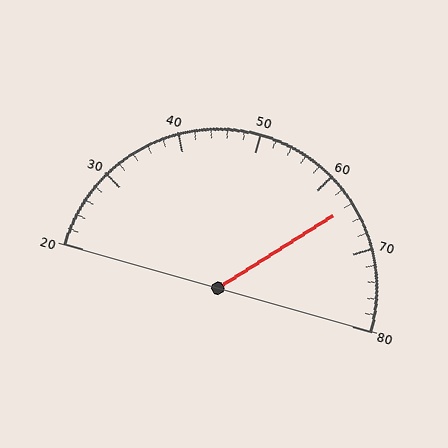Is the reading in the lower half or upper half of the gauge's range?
The reading is in the upper half of the range (20 to 80).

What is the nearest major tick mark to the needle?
The nearest major tick mark is 60.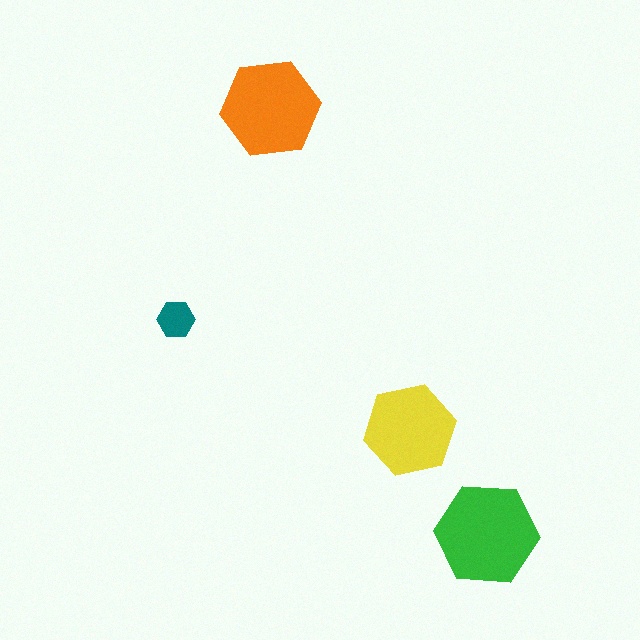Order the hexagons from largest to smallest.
the green one, the orange one, the yellow one, the teal one.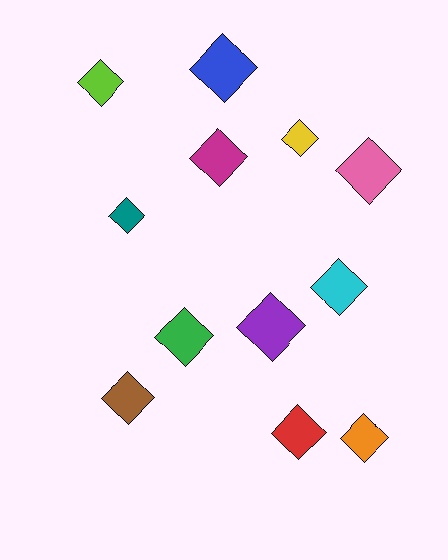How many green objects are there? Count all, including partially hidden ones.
There is 1 green object.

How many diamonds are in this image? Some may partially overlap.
There are 12 diamonds.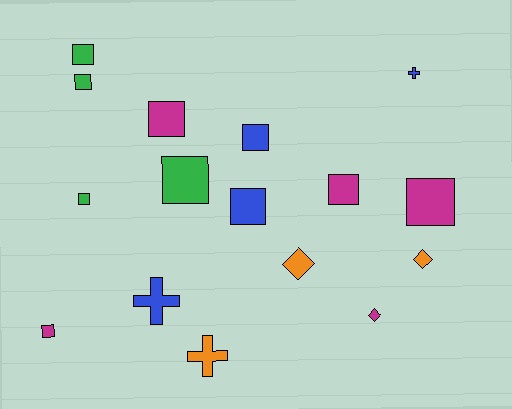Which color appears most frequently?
Magenta, with 5 objects.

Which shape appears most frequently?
Square, with 10 objects.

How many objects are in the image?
There are 16 objects.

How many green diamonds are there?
There are no green diamonds.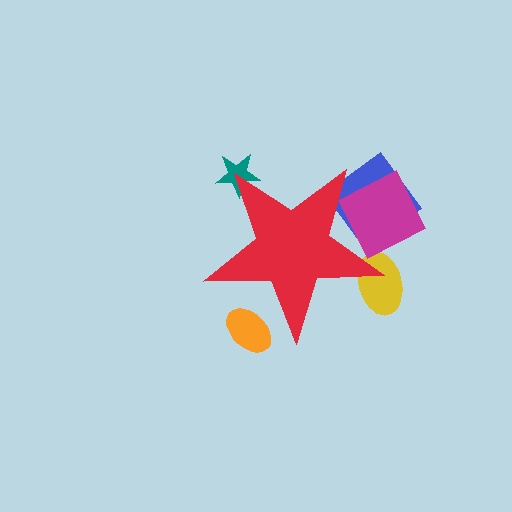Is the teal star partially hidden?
Yes, the teal star is partially hidden behind the red star.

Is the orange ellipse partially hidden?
Yes, the orange ellipse is partially hidden behind the red star.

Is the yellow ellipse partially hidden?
Yes, the yellow ellipse is partially hidden behind the red star.